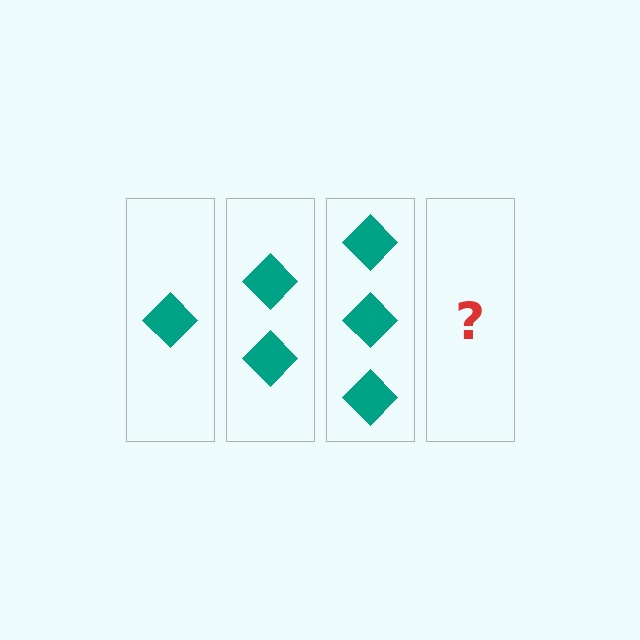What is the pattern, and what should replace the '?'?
The pattern is that each step adds one more diamond. The '?' should be 4 diamonds.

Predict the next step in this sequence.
The next step is 4 diamonds.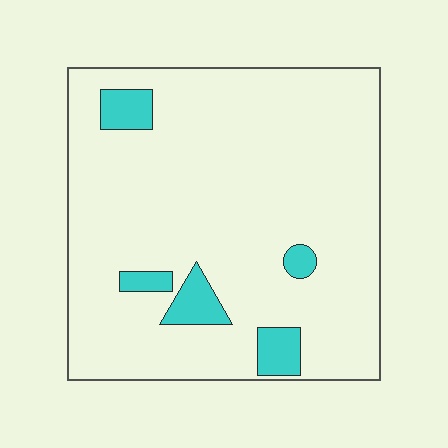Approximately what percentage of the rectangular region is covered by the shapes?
Approximately 10%.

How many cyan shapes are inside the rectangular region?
5.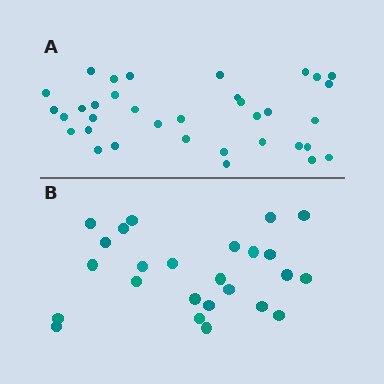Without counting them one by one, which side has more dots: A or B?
Region A (the top region) has more dots.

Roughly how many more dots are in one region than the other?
Region A has roughly 10 or so more dots than region B.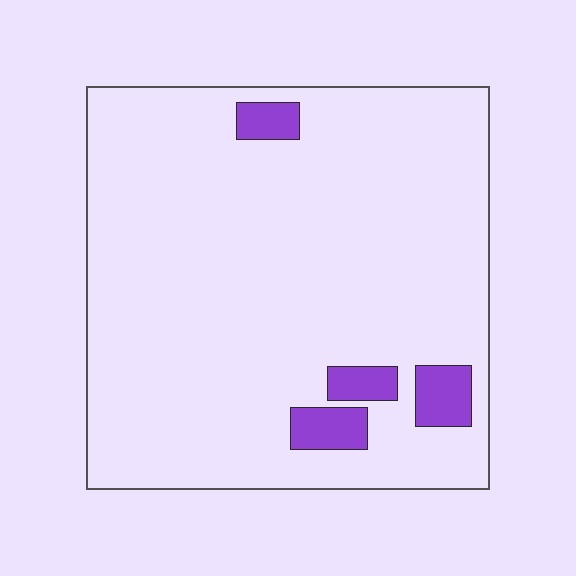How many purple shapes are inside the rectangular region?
4.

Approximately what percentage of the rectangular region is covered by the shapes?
Approximately 5%.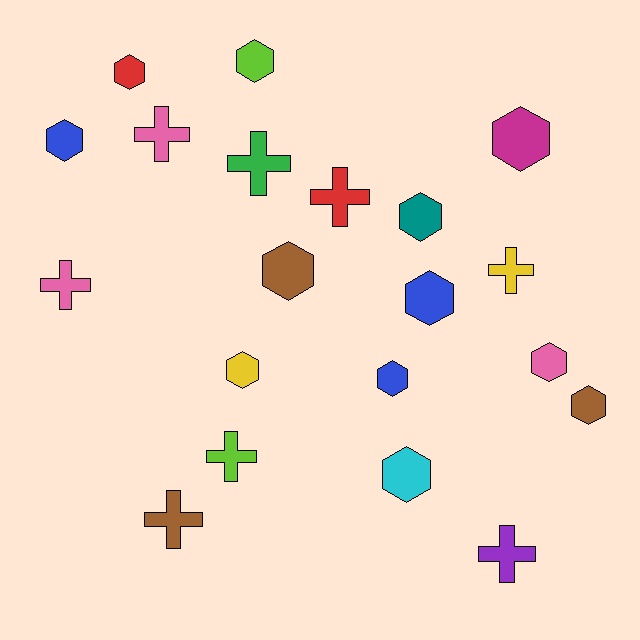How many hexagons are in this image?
There are 12 hexagons.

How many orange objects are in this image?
There are no orange objects.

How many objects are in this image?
There are 20 objects.